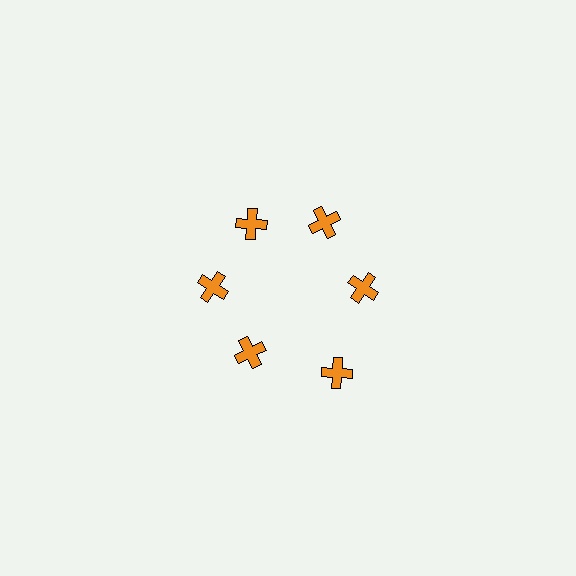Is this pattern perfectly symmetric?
No. The 6 orange crosses are arranged in a ring, but one element near the 5 o'clock position is pushed outward from the center, breaking the 6-fold rotational symmetry.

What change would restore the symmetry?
The symmetry would be restored by moving it inward, back onto the ring so that all 6 crosses sit at equal angles and equal distance from the center.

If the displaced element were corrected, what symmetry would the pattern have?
It would have 6-fold rotational symmetry — the pattern would map onto itself every 60 degrees.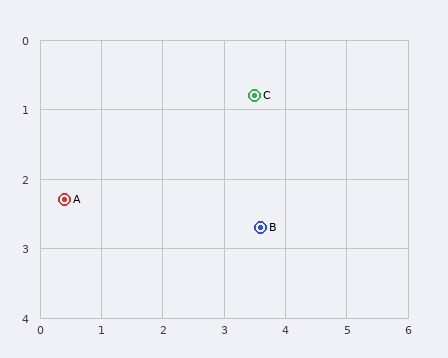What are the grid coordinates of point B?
Point B is at approximately (3.6, 2.7).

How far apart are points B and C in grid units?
Points B and C are about 1.9 grid units apart.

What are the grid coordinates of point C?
Point C is at approximately (3.5, 0.8).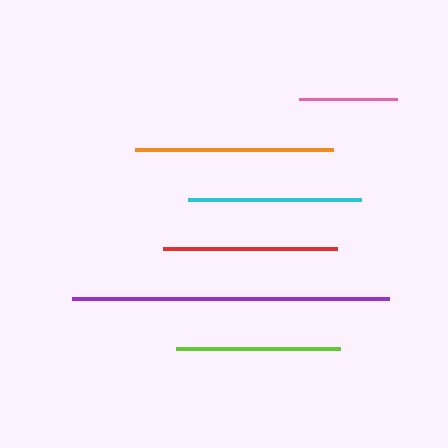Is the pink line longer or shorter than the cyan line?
The cyan line is longer than the pink line.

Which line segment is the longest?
The purple line is the longest at approximately 317 pixels.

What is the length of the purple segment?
The purple segment is approximately 317 pixels long.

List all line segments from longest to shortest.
From longest to shortest: purple, orange, red, cyan, lime, pink.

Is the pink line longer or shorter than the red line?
The red line is longer than the pink line.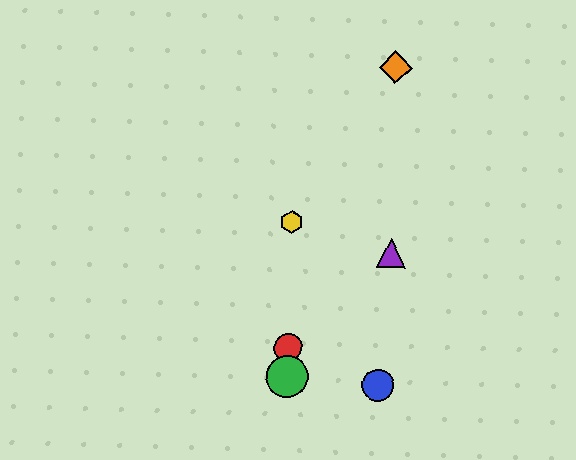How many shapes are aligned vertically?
3 shapes (the red circle, the green circle, the yellow hexagon) are aligned vertically.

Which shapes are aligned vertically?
The red circle, the green circle, the yellow hexagon are aligned vertically.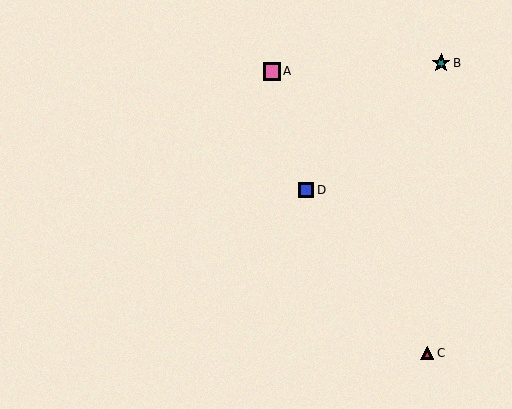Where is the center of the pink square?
The center of the pink square is at (272, 71).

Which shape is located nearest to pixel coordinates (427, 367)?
The red triangle (labeled C) at (427, 353) is nearest to that location.